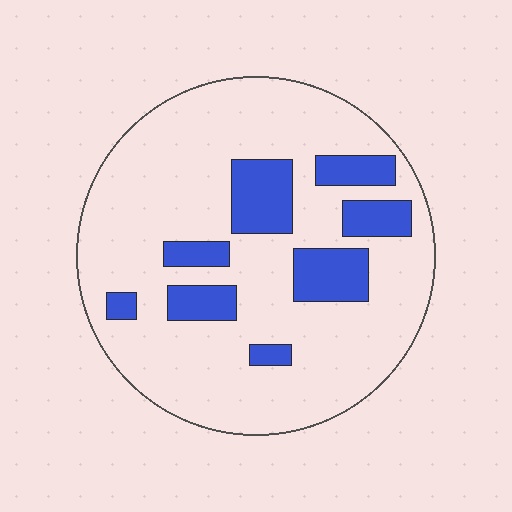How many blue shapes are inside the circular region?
8.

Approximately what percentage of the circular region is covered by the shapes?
Approximately 20%.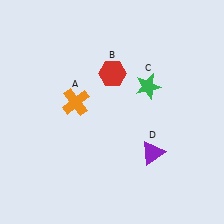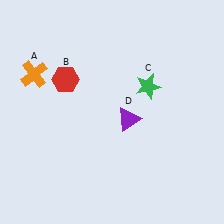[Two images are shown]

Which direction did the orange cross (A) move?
The orange cross (A) moved left.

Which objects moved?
The objects that moved are: the orange cross (A), the red hexagon (B), the purple triangle (D).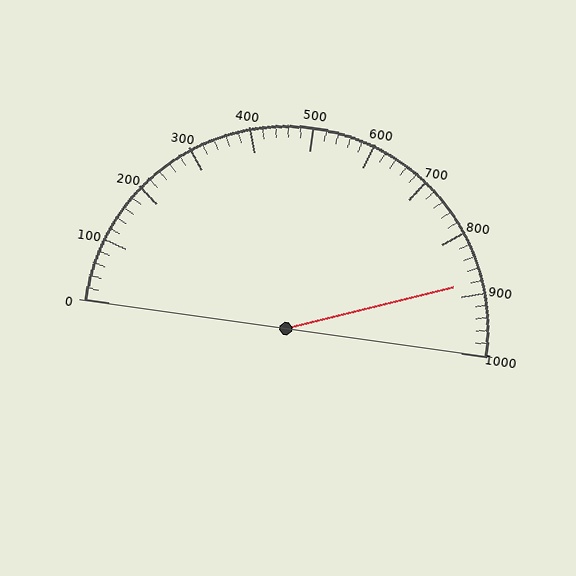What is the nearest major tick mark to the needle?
The nearest major tick mark is 900.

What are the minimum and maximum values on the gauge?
The gauge ranges from 0 to 1000.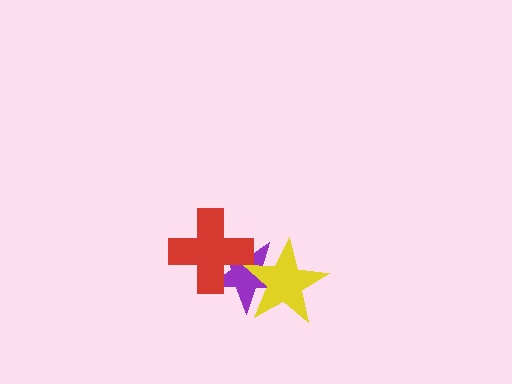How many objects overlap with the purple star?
2 objects overlap with the purple star.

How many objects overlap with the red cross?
1 object overlaps with the red cross.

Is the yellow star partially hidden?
No, no other shape covers it.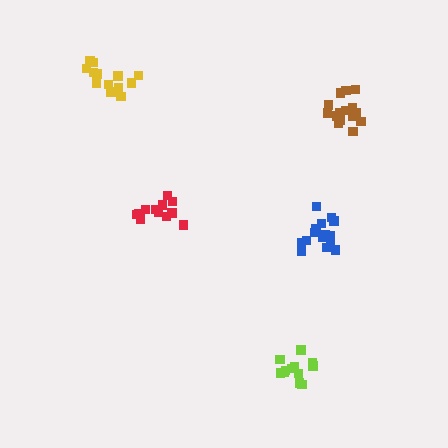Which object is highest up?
The yellow cluster is topmost.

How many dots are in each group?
Group 1: 12 dots, Group 2: 15 dots, Group 3: 12 dots, Group 4: 15 dots, Group 5: 13 dots (67 total).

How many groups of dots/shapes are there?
There are 5 groups.